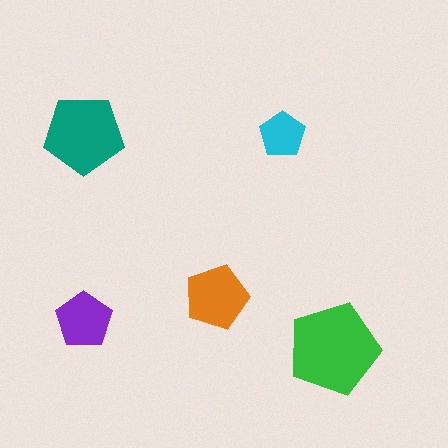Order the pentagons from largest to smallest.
the green one, the teal one, the orange one, the purple one, the cyan one.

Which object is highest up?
The cyan pentagon is topmost.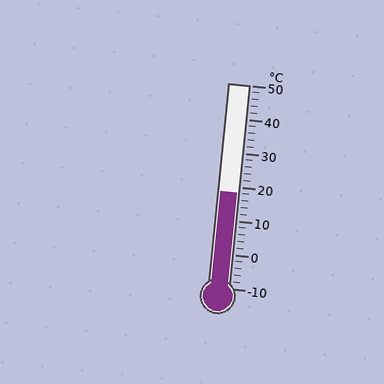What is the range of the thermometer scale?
The thermometer scale ranges from -10°C to 50°C.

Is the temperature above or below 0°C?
The temperature is above 0°C.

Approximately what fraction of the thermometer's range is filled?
The thermometer is filled to approximately 45% of its range.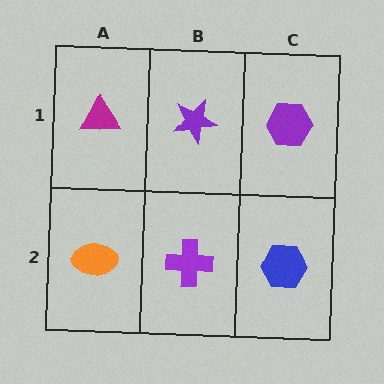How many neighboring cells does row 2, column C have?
2.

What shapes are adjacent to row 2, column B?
A purple star (row 1, column B), an orange ellipse (row 2, column A), a blue hexagon (row 2, column C).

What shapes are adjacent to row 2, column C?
A purple hexagon (row 1, column C), a purple cross (row 2, column B).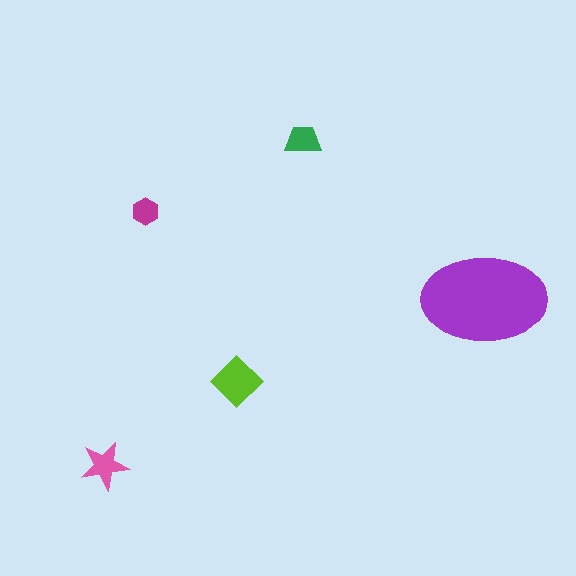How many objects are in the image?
There are 5 objects in the image.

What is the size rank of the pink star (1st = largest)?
3rd.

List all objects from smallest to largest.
The magenta hexagon, the green trapezoid, the pink star, the lime diamond, the purple ellipse.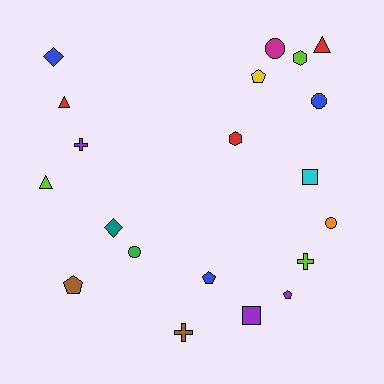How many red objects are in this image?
There are 3 red objects.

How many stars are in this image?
There are no stars.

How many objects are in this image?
There are 20 objects.